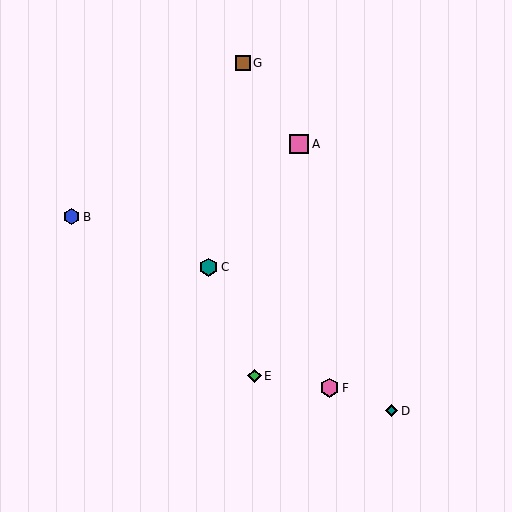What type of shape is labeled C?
Shape C is a teal hexagon.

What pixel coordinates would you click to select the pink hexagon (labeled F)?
Click at (330, 388) to select the pink hexagon F.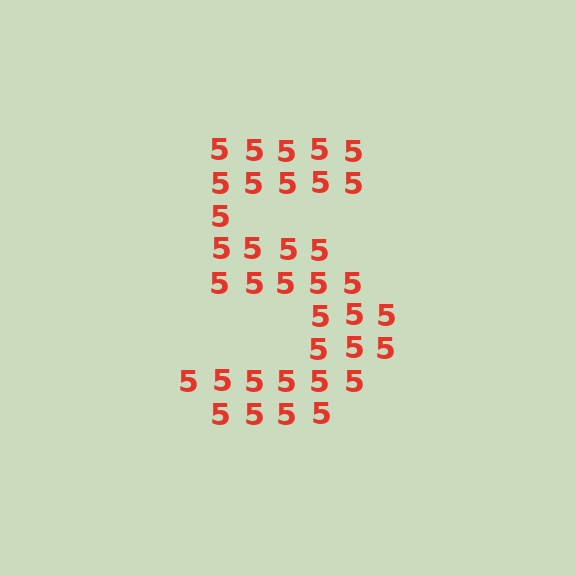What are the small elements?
The small elements are digit 5's.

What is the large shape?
The large shape is the digit 5.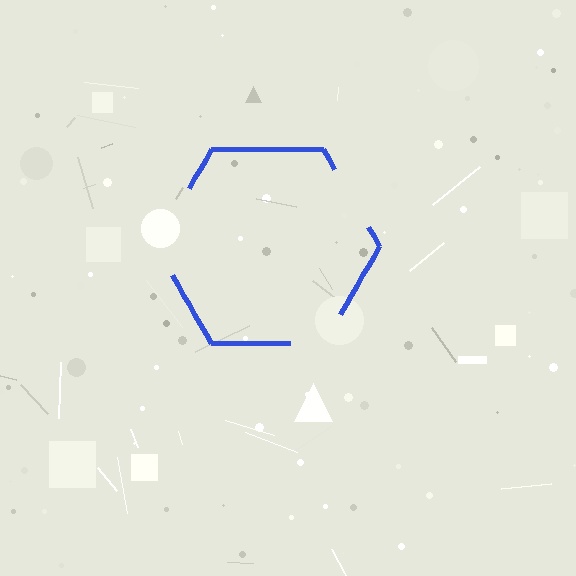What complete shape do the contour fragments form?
The contour fragments form a hexagon.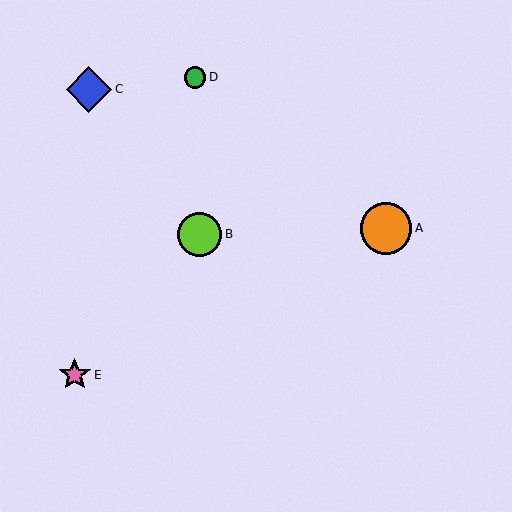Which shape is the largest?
The orange circle (labeled A) is the largest.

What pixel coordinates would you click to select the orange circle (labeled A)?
Click at (386, 229) to select the orange circle A.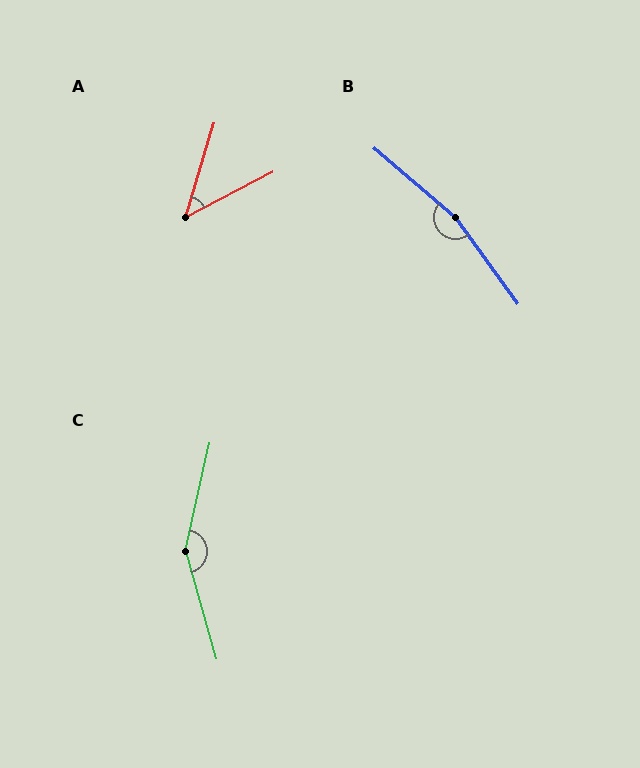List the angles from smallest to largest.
A (46°), C (152°), B (166°).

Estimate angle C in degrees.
Approximately 152 degrees.